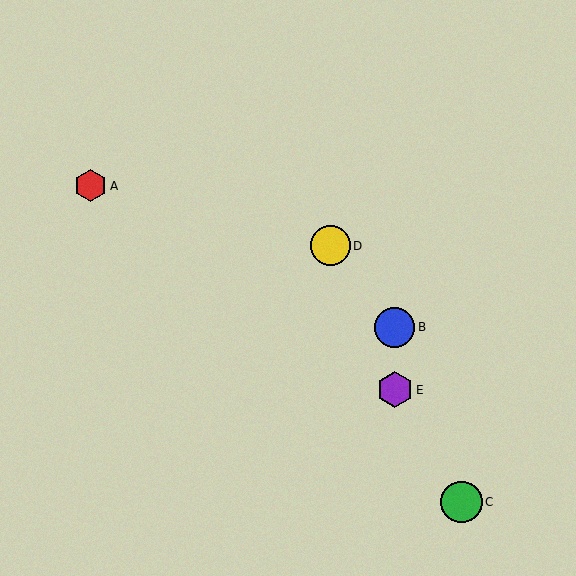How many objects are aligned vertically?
2 objects (B, E) are aligned vertically.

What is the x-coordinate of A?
Object A is at x≈90.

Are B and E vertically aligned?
Yes, both are at x≈395.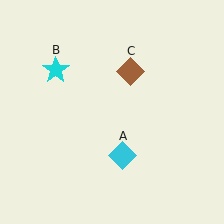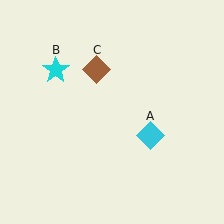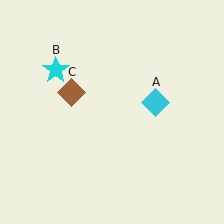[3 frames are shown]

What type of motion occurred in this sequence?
The cyan diamond (object A), brown diamond (object C) rotated counterclockwise around the center of the scene.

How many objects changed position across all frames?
2 objects changed position: cyan diamond (object A), brown diamond (object C).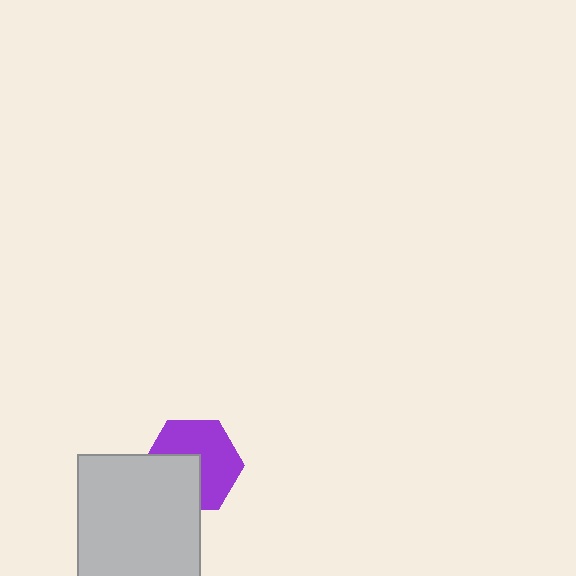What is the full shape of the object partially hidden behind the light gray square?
The partially hidden object is a purple hexagon.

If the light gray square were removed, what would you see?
You would see the complete purple hexagon.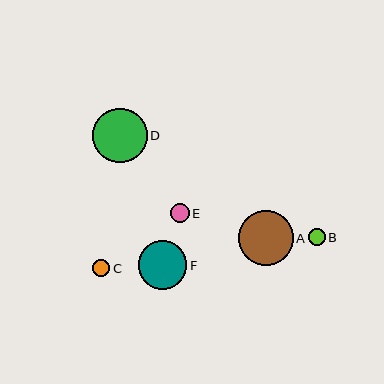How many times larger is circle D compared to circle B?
Circle D is approximately 3.3 times the size of circle B.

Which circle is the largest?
Circle D is the largest with a size of approximately 55 pixels.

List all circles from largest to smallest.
From largest to smallest: D, A, F, E, B, C.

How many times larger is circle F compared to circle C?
Circle F is approximately 2.9 times the size of circle C.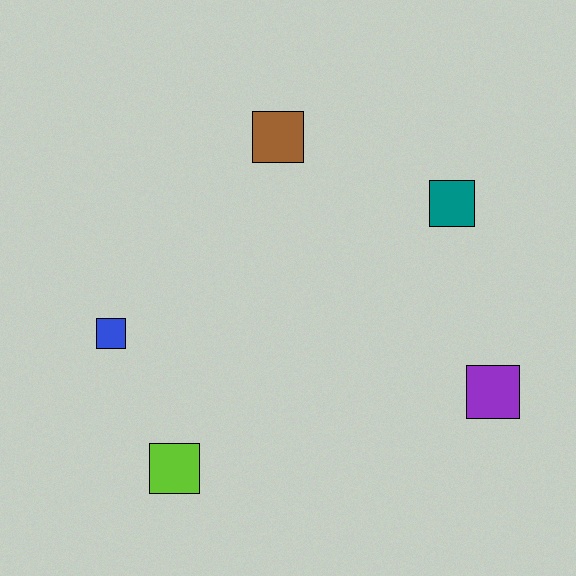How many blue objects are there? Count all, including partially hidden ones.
There is 1 blue object.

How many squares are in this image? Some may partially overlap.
There are 5 squares.